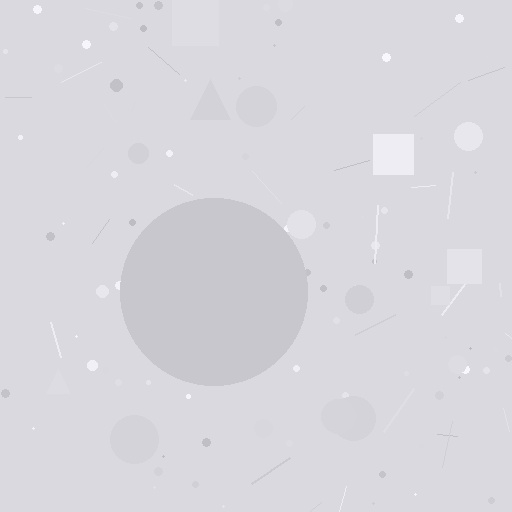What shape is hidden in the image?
A circle is hidden in the image.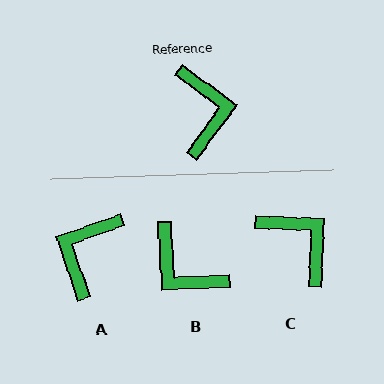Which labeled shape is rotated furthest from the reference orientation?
A, about 146 degrees away.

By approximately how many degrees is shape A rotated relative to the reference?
Approximately 146 degrees counter-clockwise.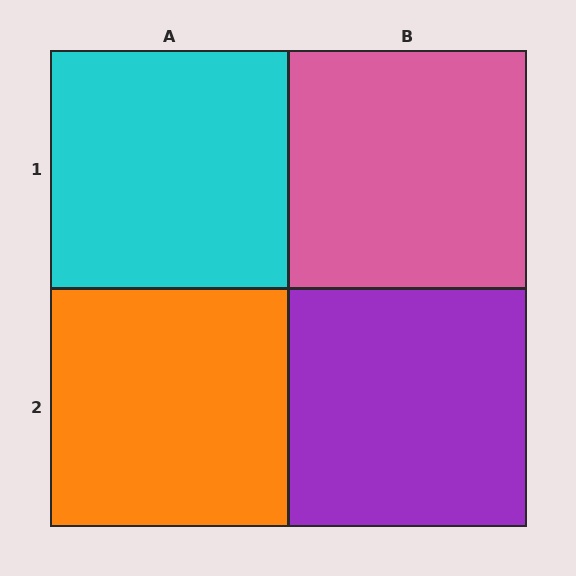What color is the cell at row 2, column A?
Orange.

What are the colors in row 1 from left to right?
Cyan, pink.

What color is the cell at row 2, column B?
Purple.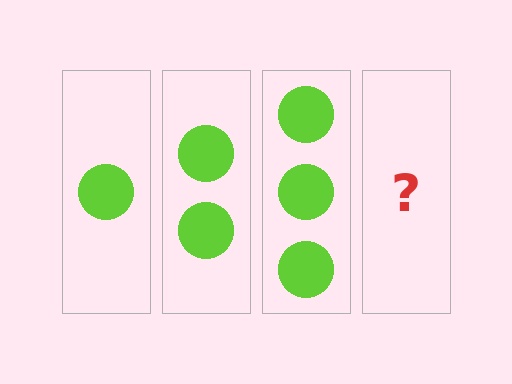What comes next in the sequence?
The next element should be 4 circles.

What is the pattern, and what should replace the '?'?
The pattern is that each step adds one more circle. The '?' should be 4 circles.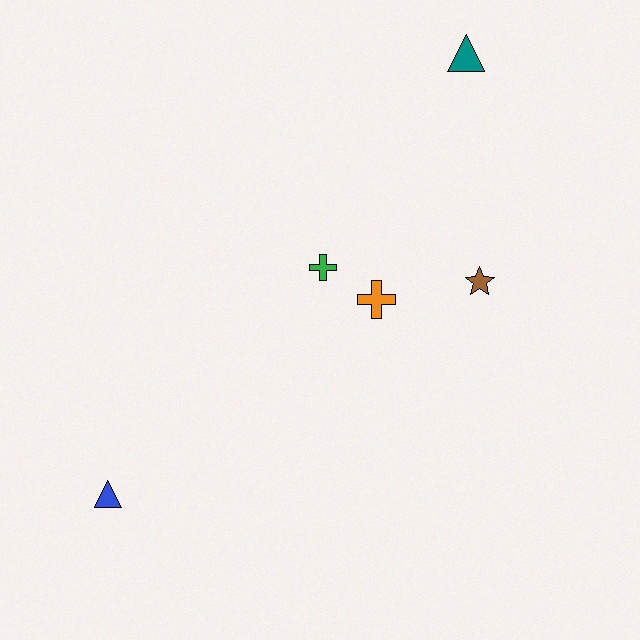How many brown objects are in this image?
There is 1 brown object.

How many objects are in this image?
There are 5 objects.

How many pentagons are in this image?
There are no pentagons.